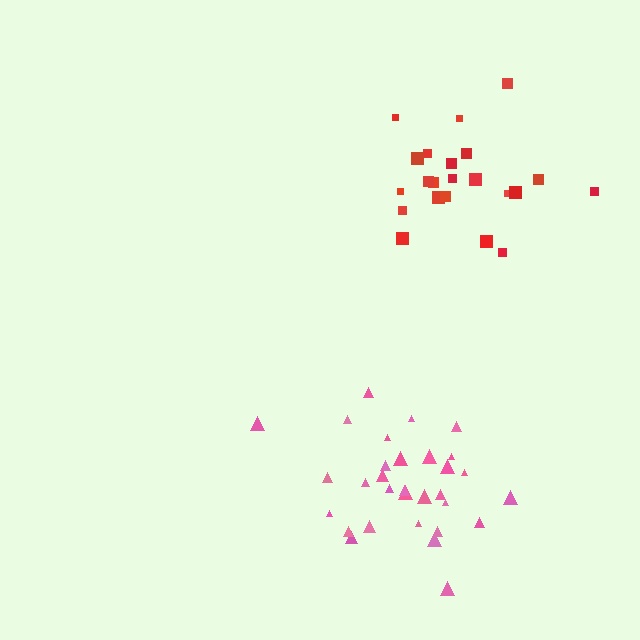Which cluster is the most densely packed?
Pink.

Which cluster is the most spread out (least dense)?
Red.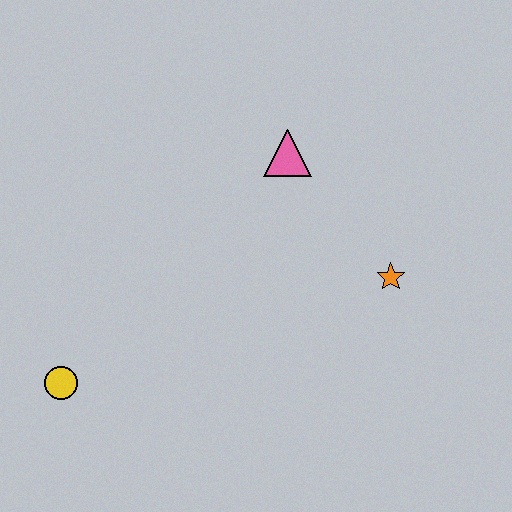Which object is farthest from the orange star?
The yellow circle is farthest from the orange star.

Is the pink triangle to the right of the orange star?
No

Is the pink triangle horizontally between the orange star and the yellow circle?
Yes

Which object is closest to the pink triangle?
The orange star is closest to the pink triangle.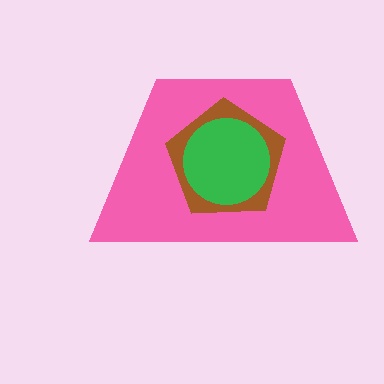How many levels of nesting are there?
3.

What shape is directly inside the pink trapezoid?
The brown pentagon.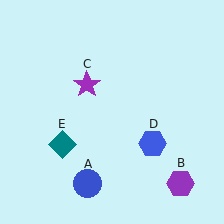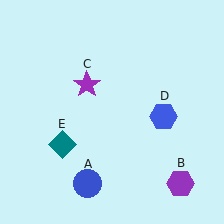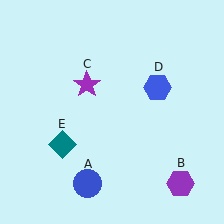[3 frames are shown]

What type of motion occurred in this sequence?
The blue hexagon (object D) rotated counterclockwise around the center of the scene.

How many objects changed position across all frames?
1 object changed position: blue hexagon (object D).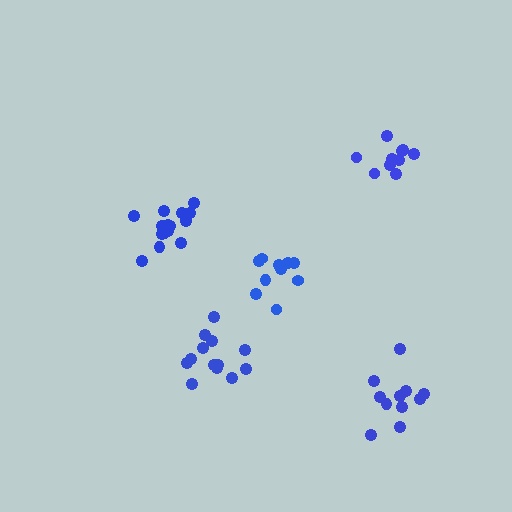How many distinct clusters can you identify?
There are 5 distinct clusters.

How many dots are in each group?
Group 1: 10 dots, Group 2: 13 dots, Group 3: 15 dots, Group 4: 10 dots, Group 5: 11 dots (59 total).